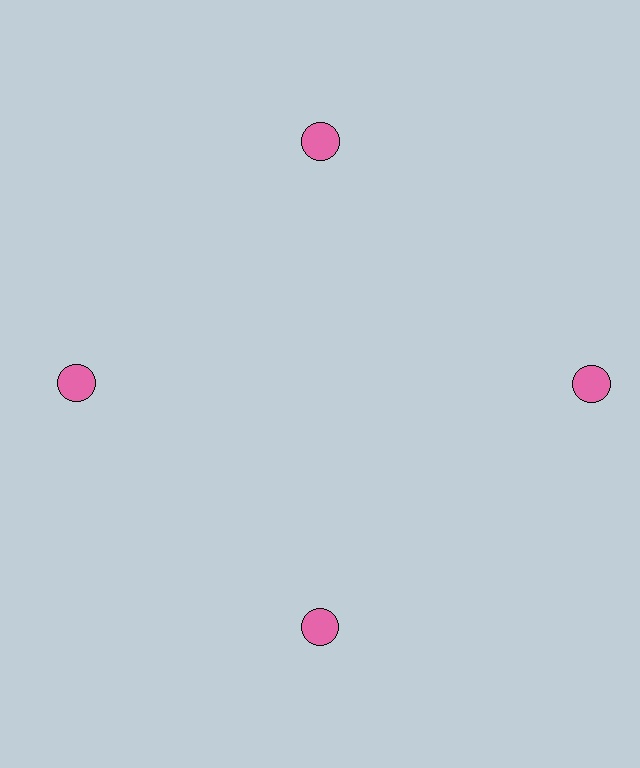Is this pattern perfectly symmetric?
No. The 4 pink circles are arranged in a ring, but one element near the 3 o'clock position is pushed outward from the center, breaking the 4-fold rotational symmetry.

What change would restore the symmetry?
The symmetry would be restored by moving it inward, back onto the ring so that all 4 circles sit at equal angles and equal distance from the center.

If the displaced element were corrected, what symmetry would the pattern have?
It would have 4-fold rotational symmetry — the pattern would map onto itself every 90 degrees.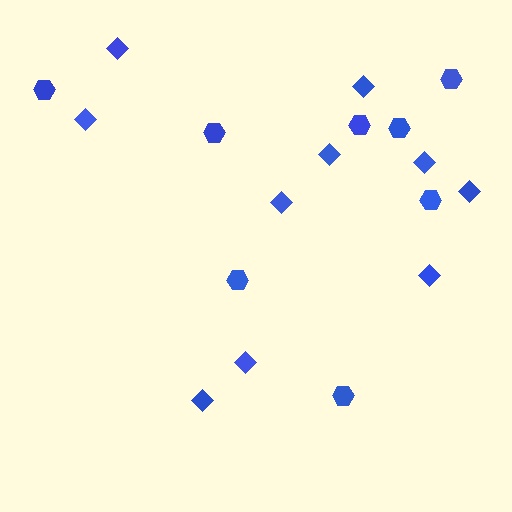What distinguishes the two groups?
There are 2 groups: one group of hexagons (8) and one group of diamonds (10).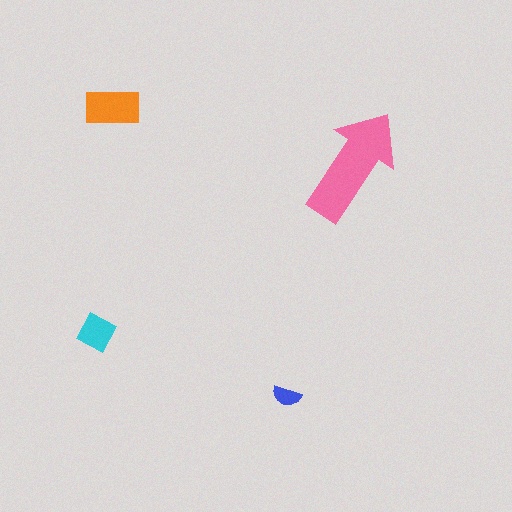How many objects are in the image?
There are 4 objects in the image.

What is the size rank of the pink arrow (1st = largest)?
1st.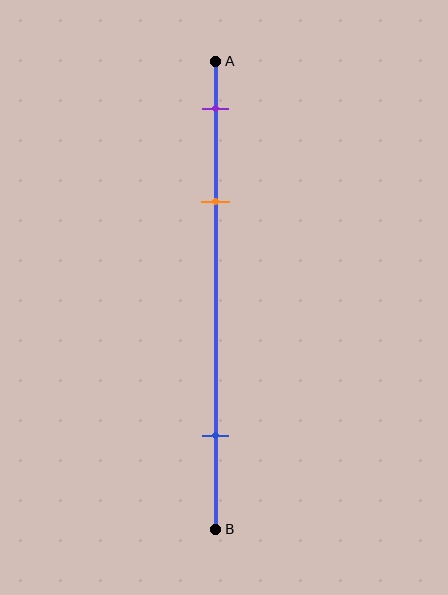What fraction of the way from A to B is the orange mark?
The orange mark is approximately 30% (0.3) of the way from A to B.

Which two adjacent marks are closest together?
The purple and orange marks are the closest adjacent pair.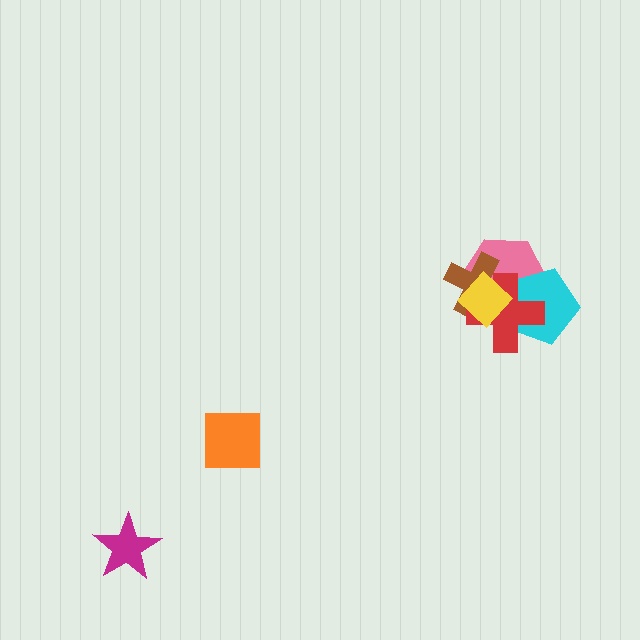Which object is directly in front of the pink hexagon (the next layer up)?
The brown cross is directly in front of the pink hexagon.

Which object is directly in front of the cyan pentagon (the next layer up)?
The red cross is directly in front of the cyan pentagon.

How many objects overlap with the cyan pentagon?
3 objects overlap with the cyan pentagon.